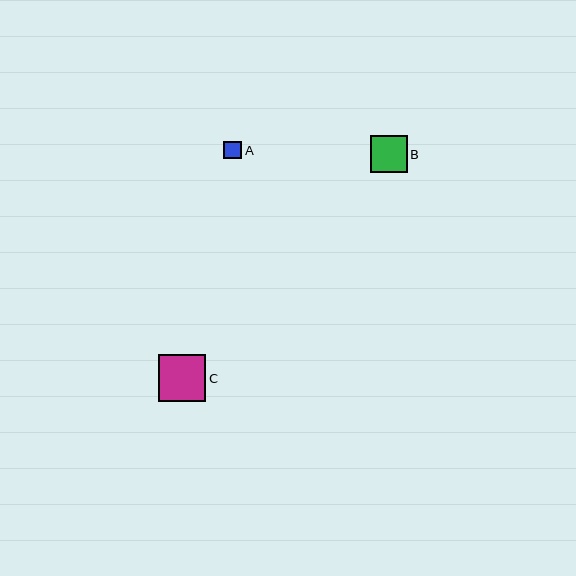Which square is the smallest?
Square A is the smallest with a size of approximately 18 pixels.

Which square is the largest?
Square C is the largest with a size of approximately 47 pixels.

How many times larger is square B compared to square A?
Square B is approximately 2.0 times the size of square A.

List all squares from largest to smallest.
From largest to smallest: C, B, A.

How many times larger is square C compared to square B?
Square C is approximately 1.3 times the size of square B.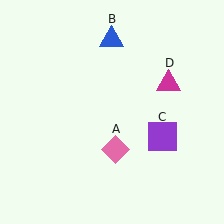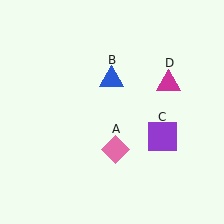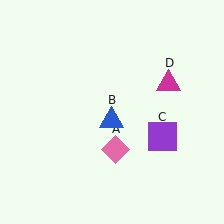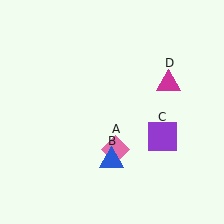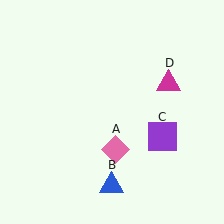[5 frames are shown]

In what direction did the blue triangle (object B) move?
The blue triangle (object B) moved down.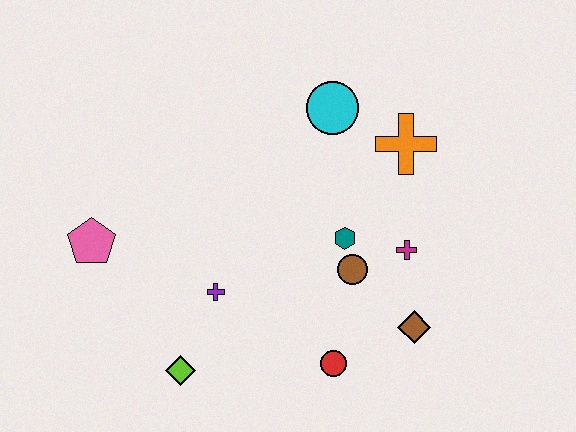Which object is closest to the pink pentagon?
The purple cross is closest to the pink pentagon.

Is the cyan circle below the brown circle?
No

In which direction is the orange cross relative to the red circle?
The orange cross is above the red circle.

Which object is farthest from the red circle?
The pink pentagon is farthest from the red circle.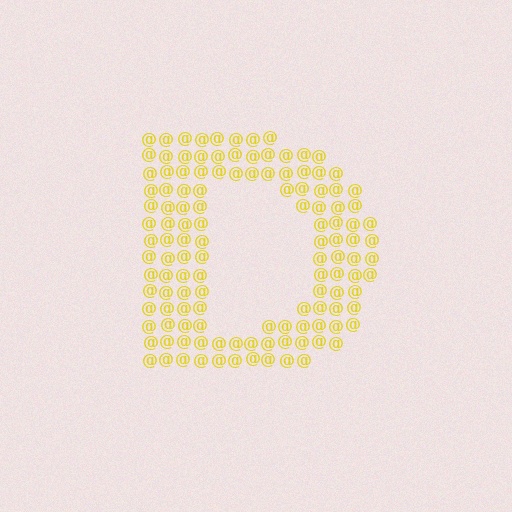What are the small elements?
The small elements are at signs.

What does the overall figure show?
The overall figure shows the letter D.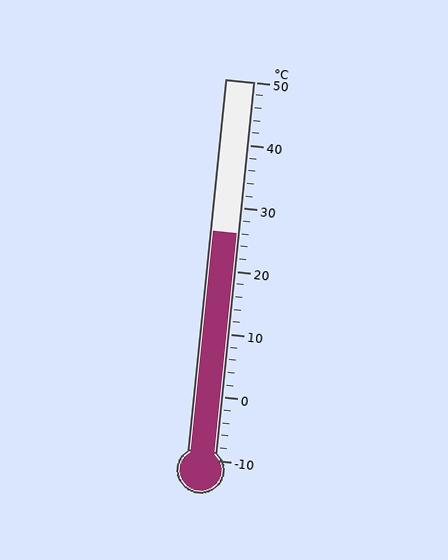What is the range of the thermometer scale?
The thermometer scale ranges from -10°C to 50°C.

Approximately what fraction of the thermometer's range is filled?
The thermometer is filled to approximately 60% of its range.